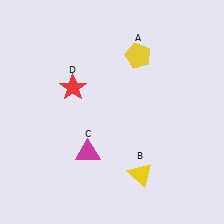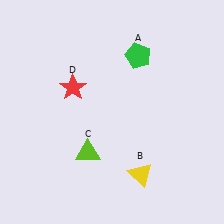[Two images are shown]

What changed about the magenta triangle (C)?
In Image 1, C is magenta. In Image 2, it changed to lime.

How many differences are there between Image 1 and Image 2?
There are 2 differences between the two images.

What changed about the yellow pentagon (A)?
In Image 1, A is yellow. In Image 2, it changed to green.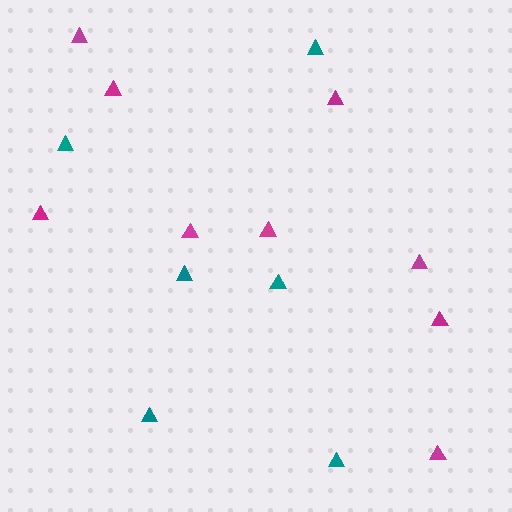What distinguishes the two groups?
There are 2 groups: one group of magenta triangles (9) and one group of teal triangles (6).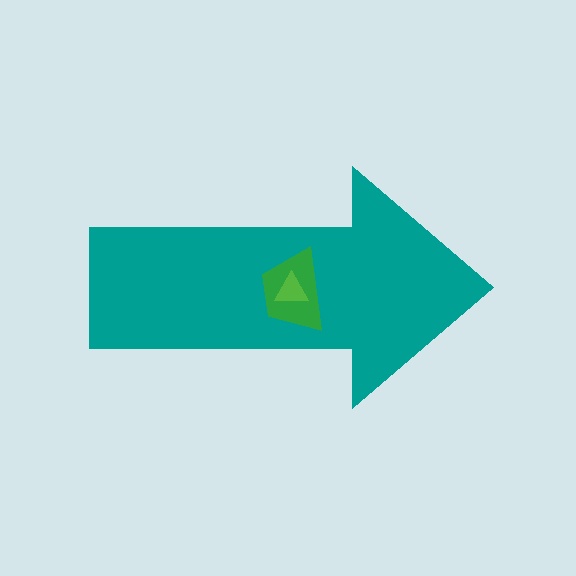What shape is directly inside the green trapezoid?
The lime triangle.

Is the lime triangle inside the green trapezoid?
Yes.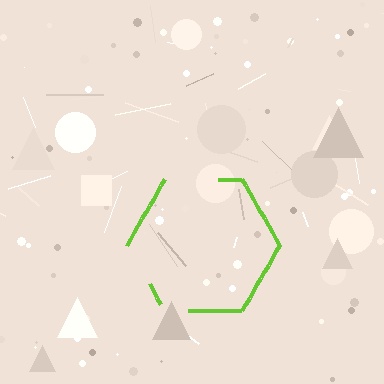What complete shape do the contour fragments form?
The contour fragments form a hexagon.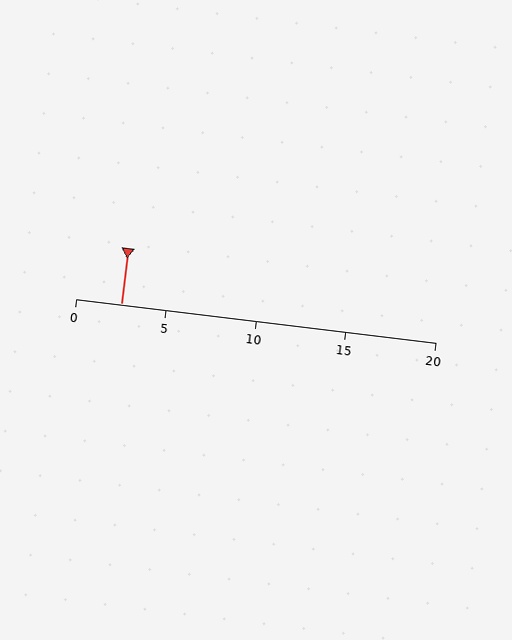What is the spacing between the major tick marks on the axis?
The major ticks are spaced 5 apart.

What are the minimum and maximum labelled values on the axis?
The axis runs from 0 to 20.